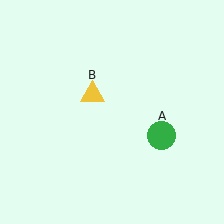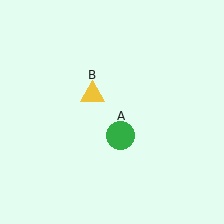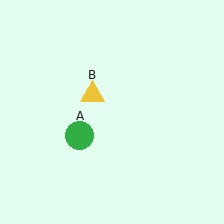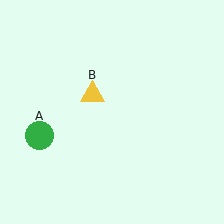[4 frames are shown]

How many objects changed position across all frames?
1 object changed position: green circle (object A).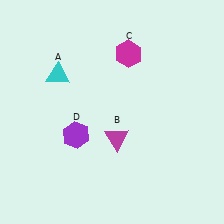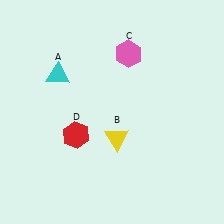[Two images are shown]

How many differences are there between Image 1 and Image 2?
There are 3 differences between the two images.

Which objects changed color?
B changed from magenta to yellow. C changed from magenta to pink. D changed from purple to red.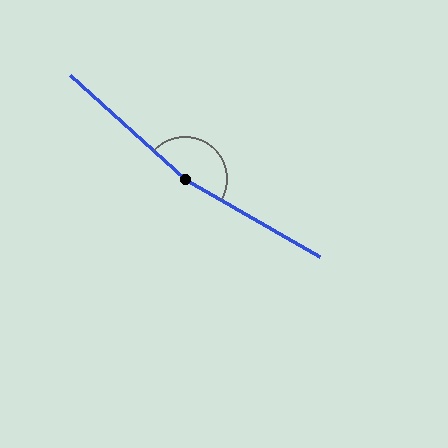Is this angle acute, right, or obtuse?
It is obtuse.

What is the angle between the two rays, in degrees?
Approximately 168 degrees.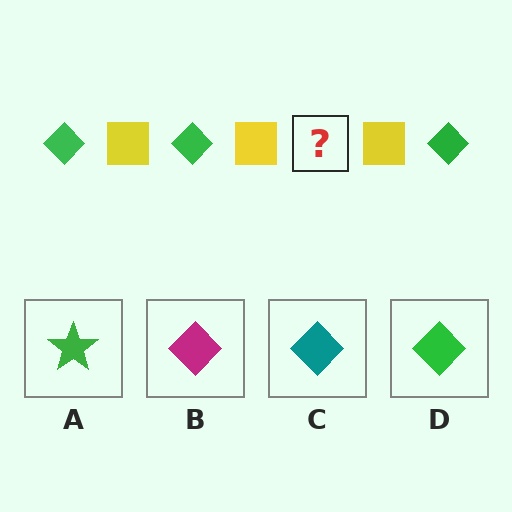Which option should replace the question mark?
Option D.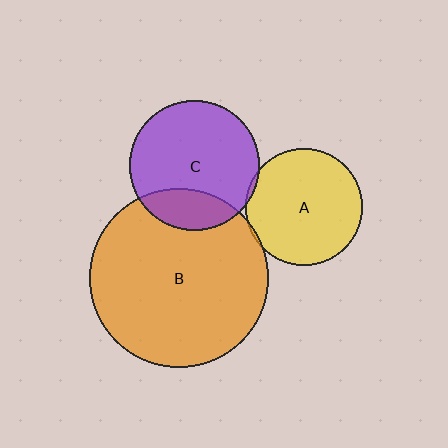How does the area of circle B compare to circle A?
Approximately 2.3 times.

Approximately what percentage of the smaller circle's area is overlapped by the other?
Approximately 20%.